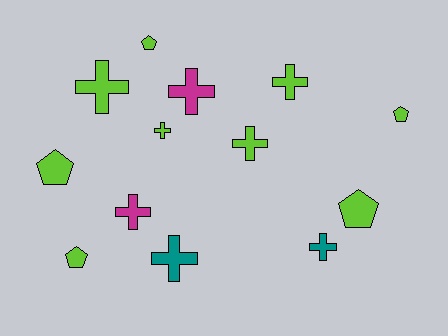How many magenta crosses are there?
There are 2 magenta crosses.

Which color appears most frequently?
Lime, with 9 objects.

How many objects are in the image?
There are 13 objects.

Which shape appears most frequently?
Cross, with 8 objects.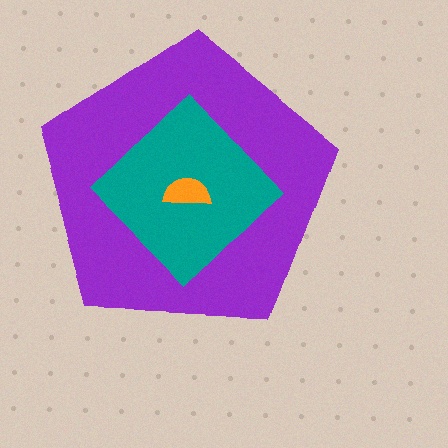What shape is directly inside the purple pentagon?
The teal diamond.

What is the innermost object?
The orange semicircle.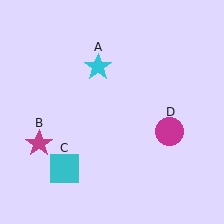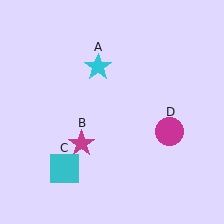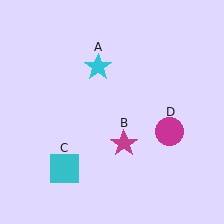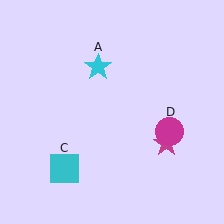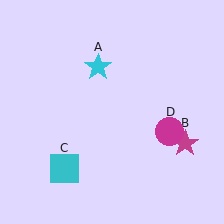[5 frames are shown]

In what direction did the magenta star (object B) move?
The magenta star (object B) moved right.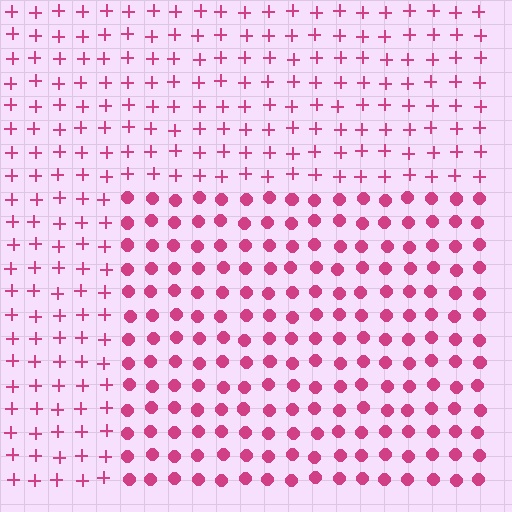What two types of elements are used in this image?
The image uses circles inside the rectangle region and plus signs outside it.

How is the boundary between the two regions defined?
The boundary is defined by a change in element shape: circles inside vs. plus signs outside. All elements share the same color and spacing.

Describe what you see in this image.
The image is filled with small magenta elements arranged in a uniform grid. A rectangle-shaped region contains circles, while the surrounding area contains plus signs. The boundary is defined purely by the change in element shape.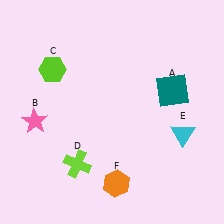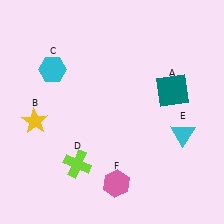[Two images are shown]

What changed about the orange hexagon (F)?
In Image 1, F is orange. In Image 2, it changed to pink.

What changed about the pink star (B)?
In Image 1, B is pink. In Image 2, it changed to yellow.